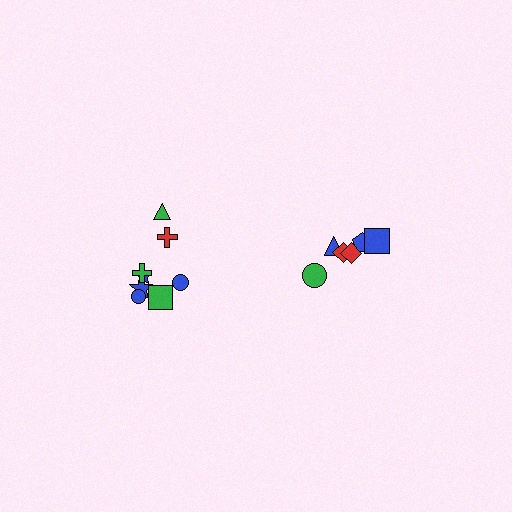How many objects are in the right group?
There are 6 objects.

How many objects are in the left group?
There are 8 objects.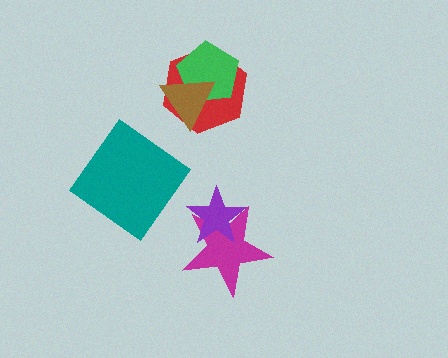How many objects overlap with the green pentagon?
2 objects overlap with the green pentagon.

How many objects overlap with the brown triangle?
2 objects overlap with the brown triangle.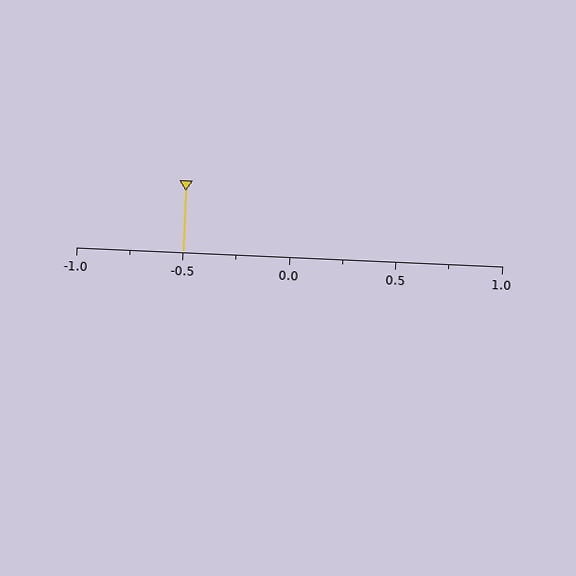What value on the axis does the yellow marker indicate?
The marker indicates approximately -0.5.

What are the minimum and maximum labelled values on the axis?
The axis runs from -1.0 to 1.0.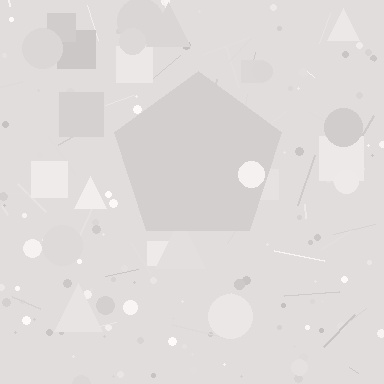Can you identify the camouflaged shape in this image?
The camouflaged shape is a pentagon.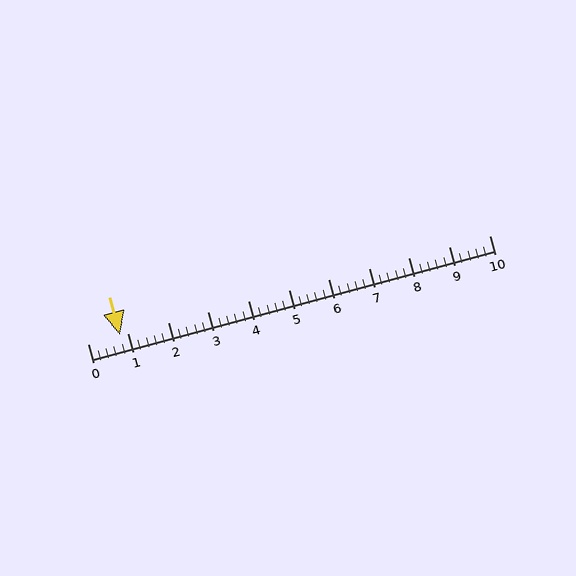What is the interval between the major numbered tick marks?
The major tick marks are spaced 1 units apart.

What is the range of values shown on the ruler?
The ruler shows values from 0 to 10.